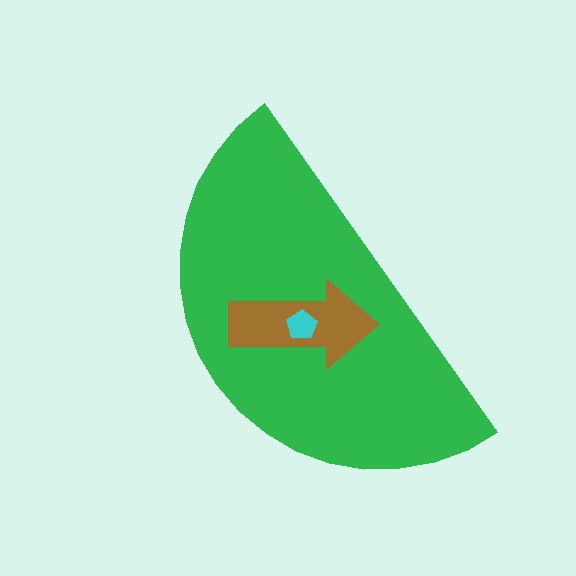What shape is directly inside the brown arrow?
The cyan pentagon.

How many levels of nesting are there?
3.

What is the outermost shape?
The green semicircle.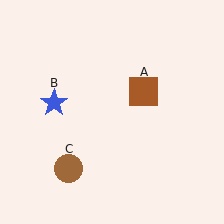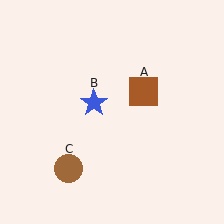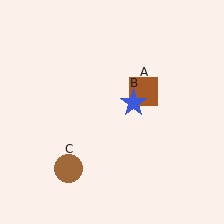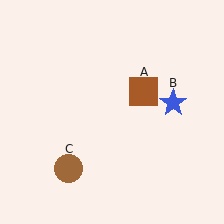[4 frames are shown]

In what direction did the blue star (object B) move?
The blue star (object B) moved right.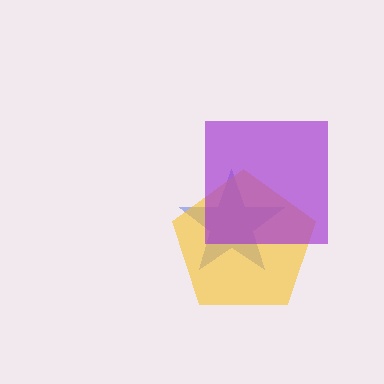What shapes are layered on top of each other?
The layered shapes are: a blue star, a yellow pentagon, a purple square.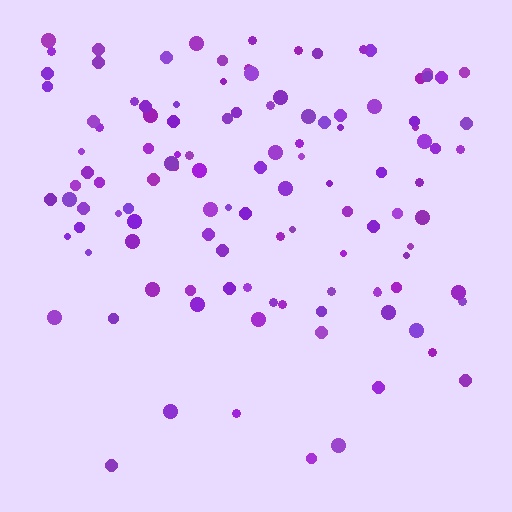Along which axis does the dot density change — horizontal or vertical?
Vertical.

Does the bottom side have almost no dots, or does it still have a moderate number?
Still a moderate number, just noticeably fewer than the top.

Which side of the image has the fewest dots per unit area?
The bottom.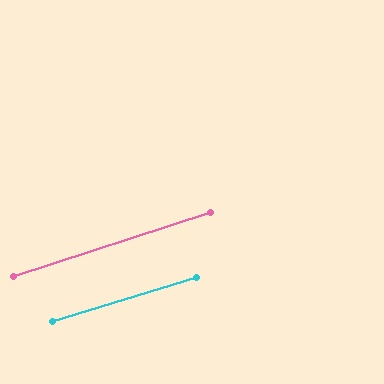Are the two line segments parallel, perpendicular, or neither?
Parallel — their directions differ by only 1.2°.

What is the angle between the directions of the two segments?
Approximately 1 degree.